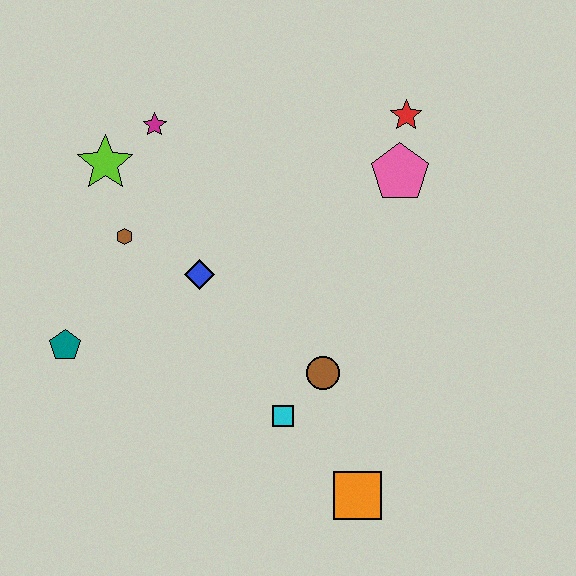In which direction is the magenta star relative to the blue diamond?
The magenta star is above the blue diamond.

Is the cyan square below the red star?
Yes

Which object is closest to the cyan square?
The brown circle is closest to the cyan square.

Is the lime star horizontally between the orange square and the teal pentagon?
Yes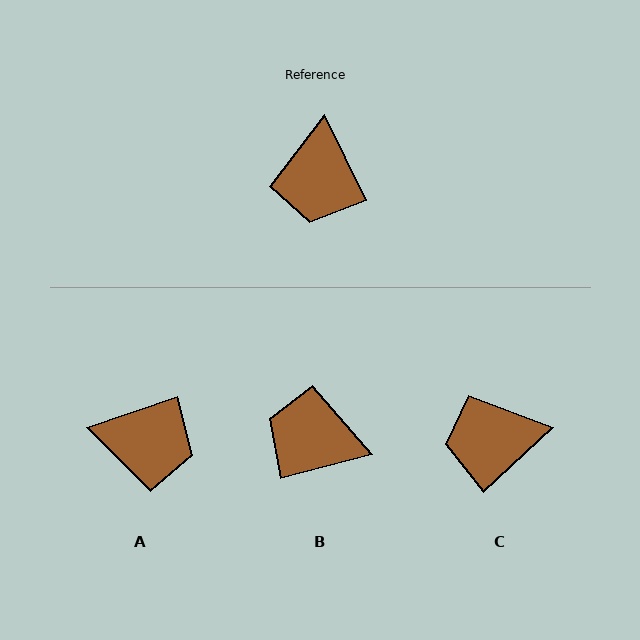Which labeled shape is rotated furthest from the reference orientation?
B, about 101 degrees away.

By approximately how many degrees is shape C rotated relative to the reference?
Approximately 73 degrees clockwise.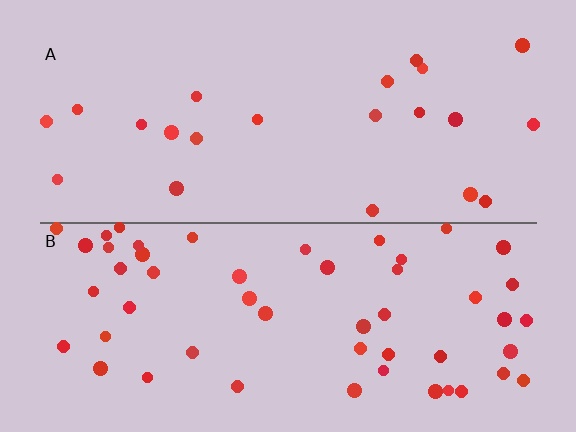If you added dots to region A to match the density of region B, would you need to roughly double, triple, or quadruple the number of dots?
Approximately double.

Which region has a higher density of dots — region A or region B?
B (the bottom).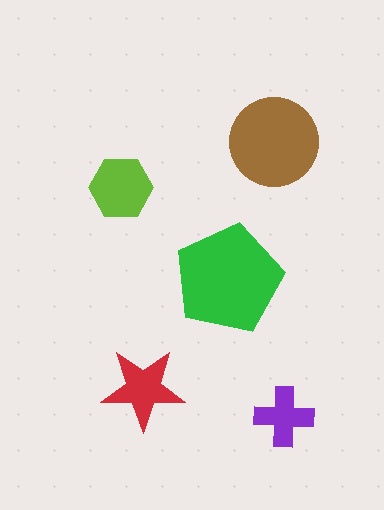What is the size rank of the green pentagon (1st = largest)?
1st.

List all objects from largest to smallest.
The green pentagon, the brown circle, the lime hexagon, the red star, the purple cross.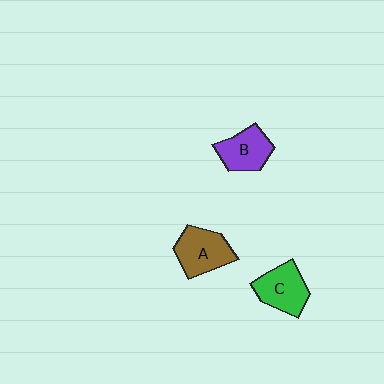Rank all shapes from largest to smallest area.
From largest to smallest: A (brown), C (green), B (purple).